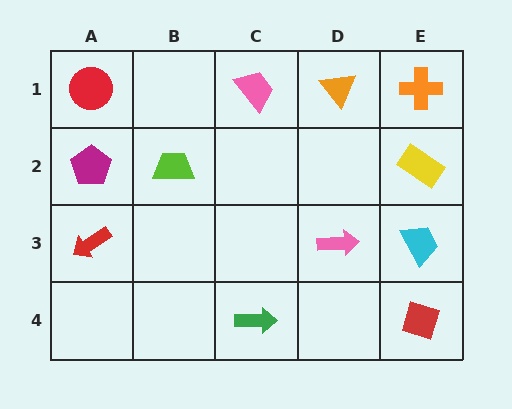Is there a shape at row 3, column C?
No, that cell is empty.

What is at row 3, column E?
A cyan trapezoid.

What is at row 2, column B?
A lime trapezoid.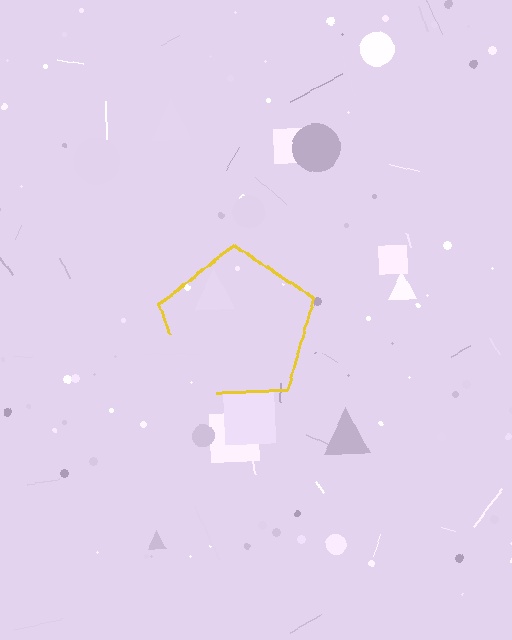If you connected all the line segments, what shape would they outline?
They would outline a pentagon.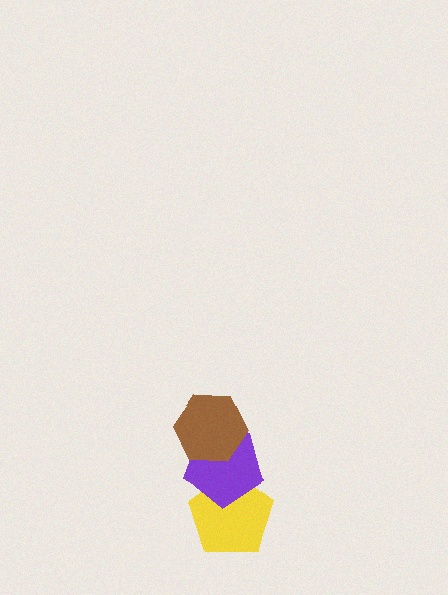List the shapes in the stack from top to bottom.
From top to bottom: the brown hexagon, the purple pentagon, the yellow pentagon.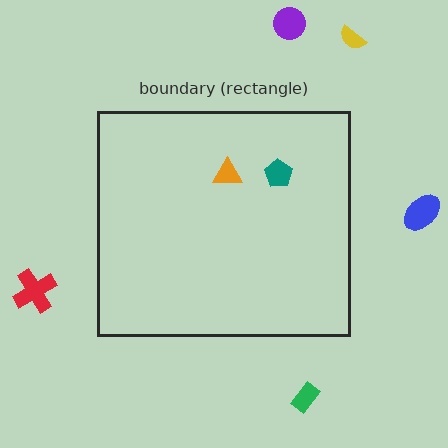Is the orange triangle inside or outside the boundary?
Inside.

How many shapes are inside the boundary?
2 inside, 5 outside.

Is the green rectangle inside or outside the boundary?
Outside.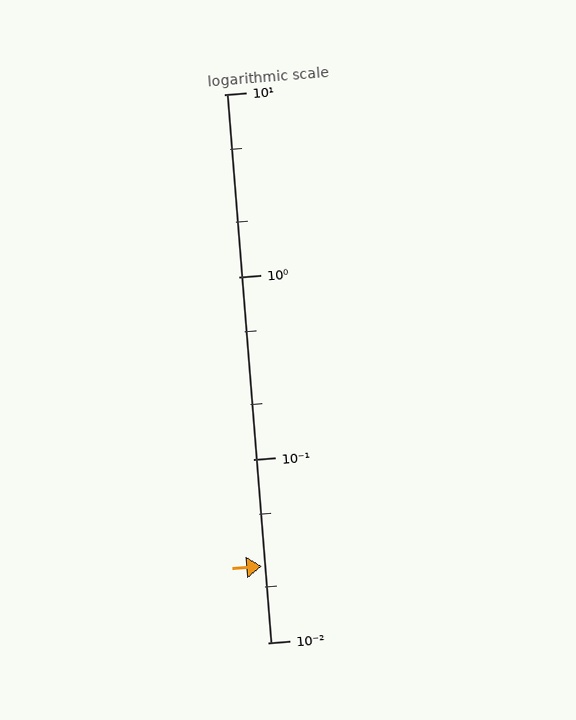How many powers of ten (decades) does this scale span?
The scale spans 3 decades, from 0.01 to 10.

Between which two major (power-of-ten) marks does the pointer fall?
The pointer is between 0.01 and 0.1.